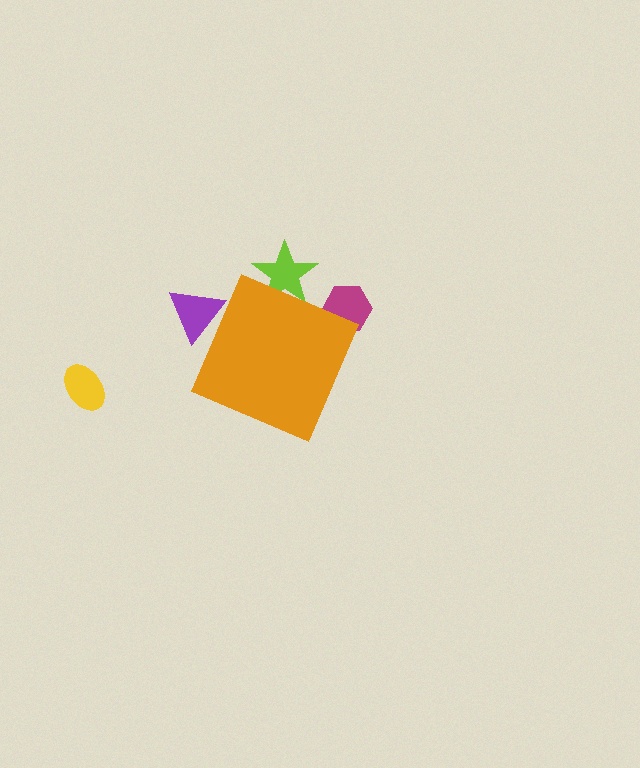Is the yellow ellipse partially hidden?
No, the yellow ellipse is fully visible.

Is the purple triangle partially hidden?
Yes, the purple triangle is partially hidden behind the orange diamond.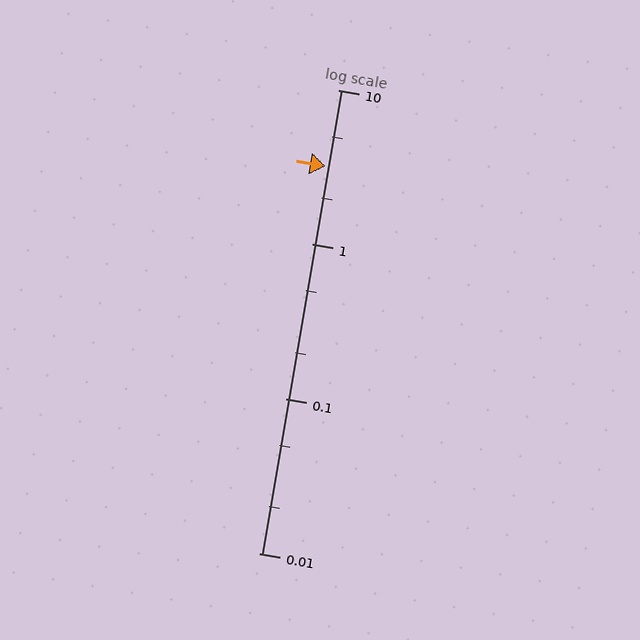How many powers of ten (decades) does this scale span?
The scale spans 3 decades, from 0.01 to 10.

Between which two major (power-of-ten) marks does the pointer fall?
The pointer is between 1 and 10.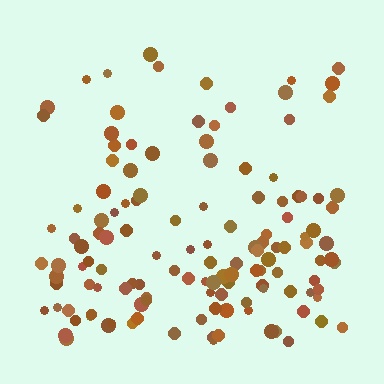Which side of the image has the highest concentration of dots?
The bottom.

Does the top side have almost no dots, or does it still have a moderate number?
Still a moderate number, just noticeably fewer than the bottom.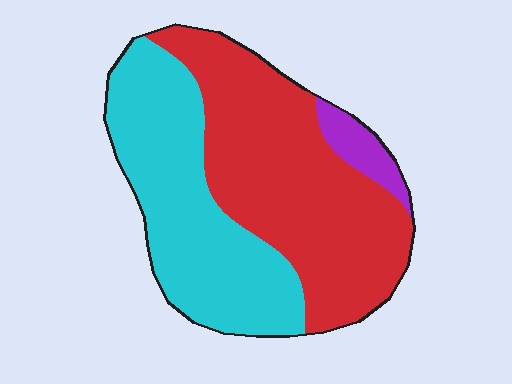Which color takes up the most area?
Red, at roughly 50%.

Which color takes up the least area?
Purple, at roughly 5%.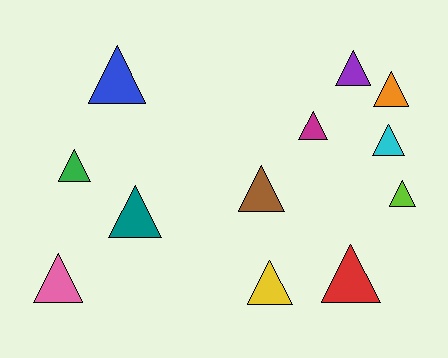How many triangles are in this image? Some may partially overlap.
There are 12 triangles.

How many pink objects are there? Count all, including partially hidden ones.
There is 1 pink object.